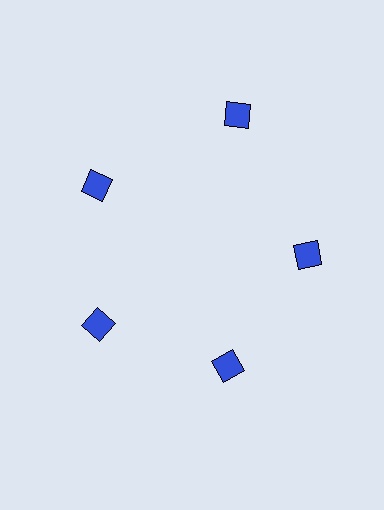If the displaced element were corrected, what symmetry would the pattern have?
It would have 5-fold rotational symmetry — the pattern would map onto itself every 72 degrees.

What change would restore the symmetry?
The symmetry would be restored by moving it inward, back onto the ring so that all 5 squares sit at equal angles and equal distance from the center.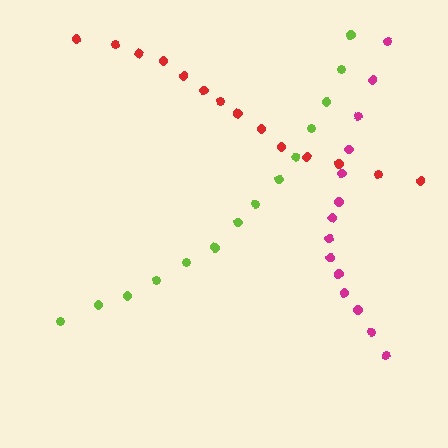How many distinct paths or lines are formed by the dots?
There are 3 distinct paths.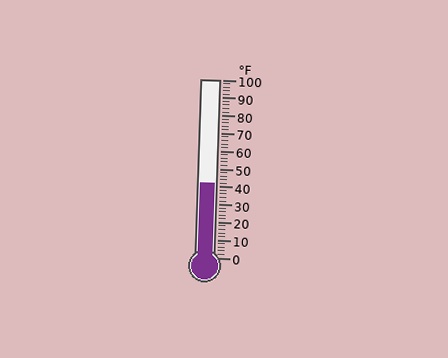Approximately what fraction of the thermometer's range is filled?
The thermometer is filled to approximately 40% of its range.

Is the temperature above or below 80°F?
The temperature is below 80°F.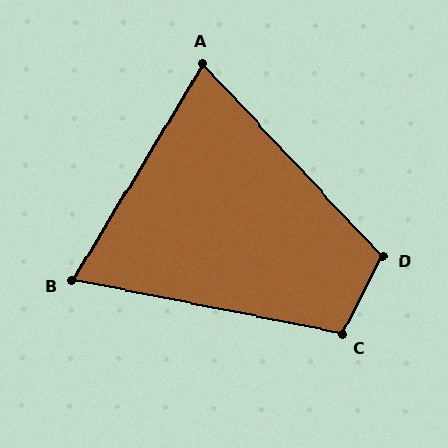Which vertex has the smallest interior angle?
B, at approximately 70 degrees.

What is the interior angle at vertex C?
Approximately 106 degrees (obtuse).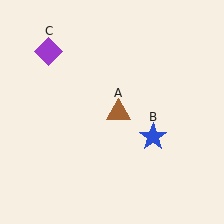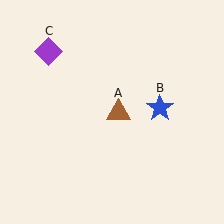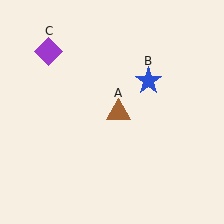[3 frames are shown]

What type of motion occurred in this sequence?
The blue star (object B) rotated counterclockwise around the center of the scene.